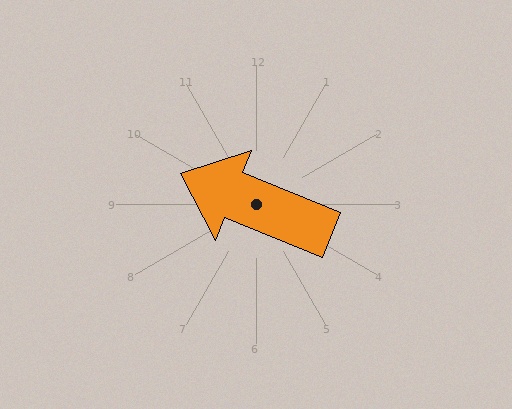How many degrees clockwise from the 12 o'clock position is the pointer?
Approximately 292 degrees.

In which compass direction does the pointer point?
West.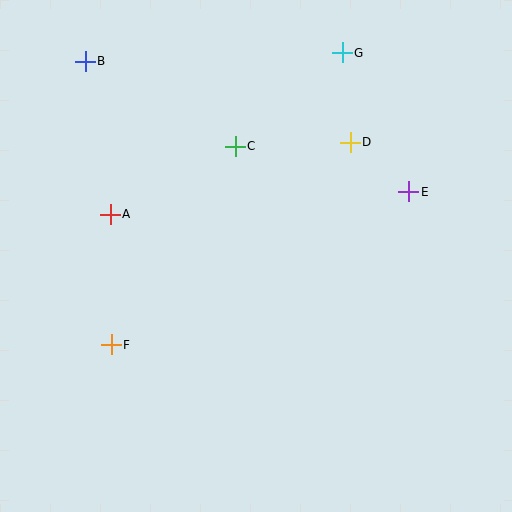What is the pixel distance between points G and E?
The distance between G and E is 154 pixels.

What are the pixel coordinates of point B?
Point B is at (85, 61).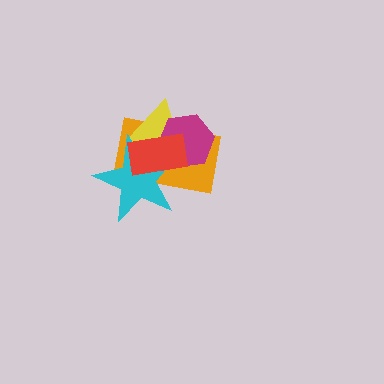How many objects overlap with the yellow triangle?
4 objects overlap with the yellow triangle.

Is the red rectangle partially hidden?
No, no other shape covers it.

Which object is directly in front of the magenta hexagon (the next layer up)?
The cyan star is directly in front of the magenta hexagon.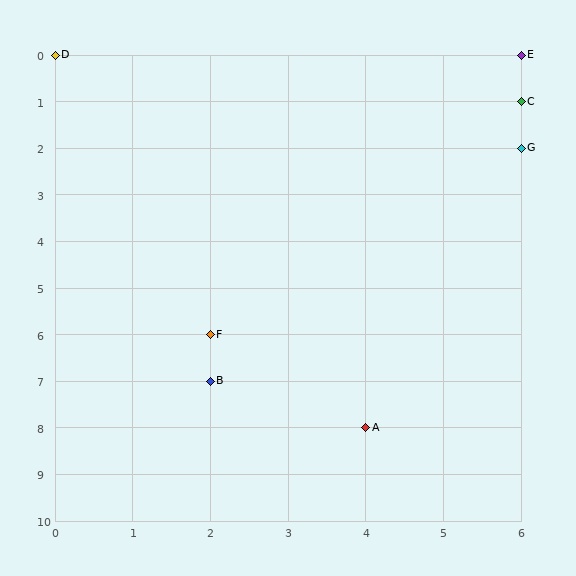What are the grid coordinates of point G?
Point G is at grid coordinates (6, 2).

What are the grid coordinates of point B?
Point B is at grid coordinates (2, 7).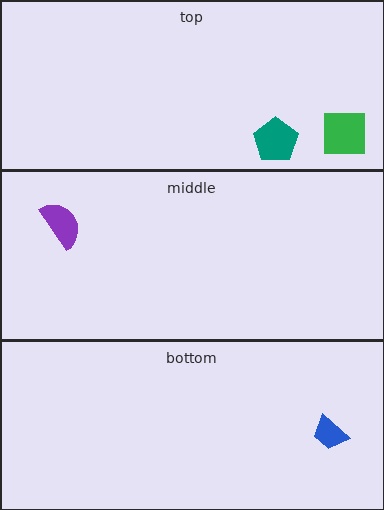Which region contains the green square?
The top region.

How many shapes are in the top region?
2.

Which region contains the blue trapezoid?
The bottom region.